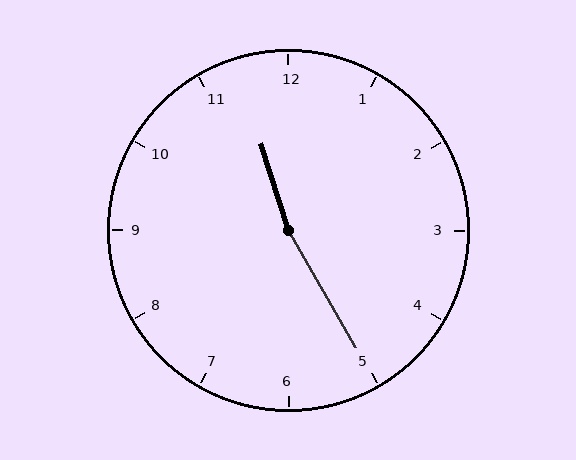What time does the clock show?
11:25.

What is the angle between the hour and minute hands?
Approximately 168 degrees.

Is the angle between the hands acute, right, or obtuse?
It is obtuse.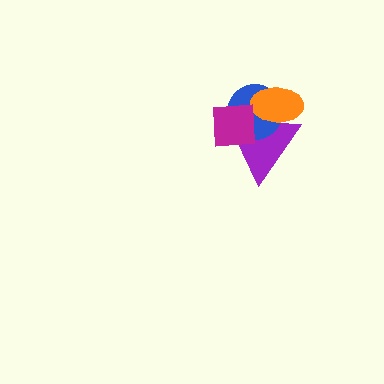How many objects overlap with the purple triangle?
3 objects overlap with the purple triangle.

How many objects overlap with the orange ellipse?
3 objects overlap with the orange ellipse.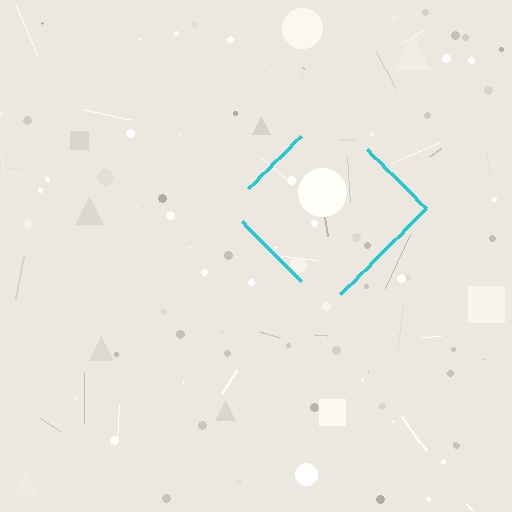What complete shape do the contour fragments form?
The contour fragments form a diamond.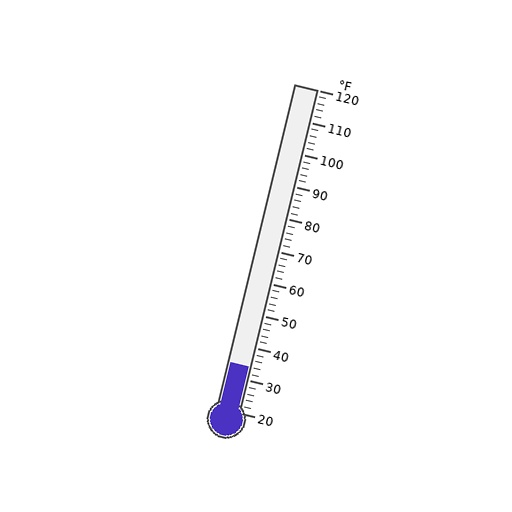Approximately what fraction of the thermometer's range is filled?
The thermometer is filled to approximately 15% of its range.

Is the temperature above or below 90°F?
The temperature is below 90°F.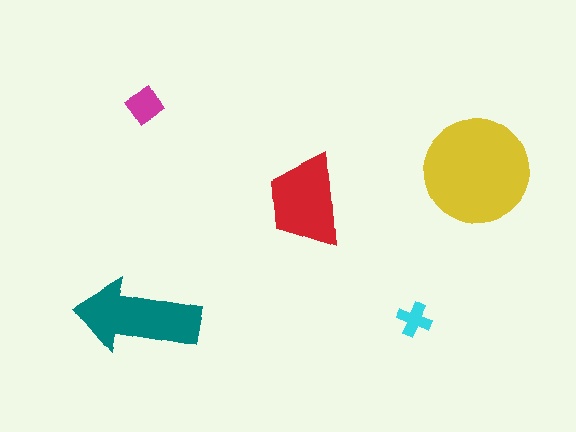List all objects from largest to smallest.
The yellow circle, the teal arrow, the red trapezoid, the magenta diamond, the cyan cross.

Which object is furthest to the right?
The yellow circle is rightmost.